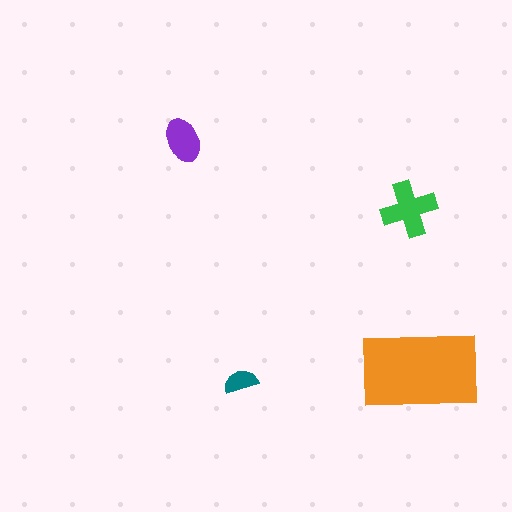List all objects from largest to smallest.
The orange rectangle, the green cross, the purple ellipse, the teal semicircle.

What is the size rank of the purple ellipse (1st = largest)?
3rd.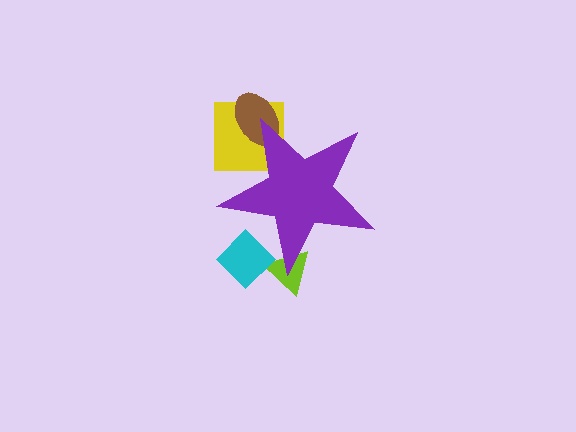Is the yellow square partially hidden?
Yes, the yellow square is partially hidden behind the purple star.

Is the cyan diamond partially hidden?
Yes, the cyan diamond is partially hidden behind the purple star.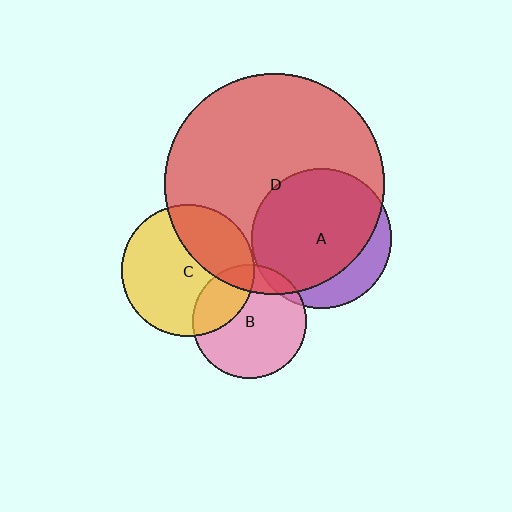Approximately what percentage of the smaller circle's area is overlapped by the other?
Approximately 30%.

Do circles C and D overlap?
Yes.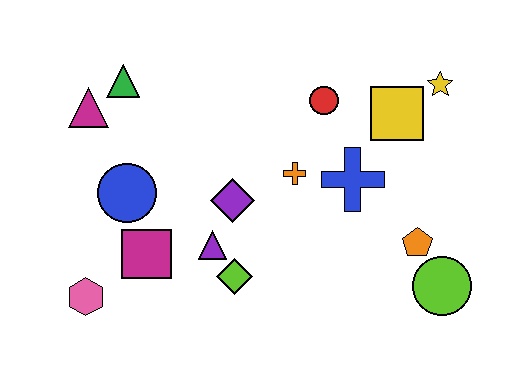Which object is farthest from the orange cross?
The pink hexagon is farthest from the orange cross.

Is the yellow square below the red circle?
Yes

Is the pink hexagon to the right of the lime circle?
No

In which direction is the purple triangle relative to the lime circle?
The purple triangle is to the left of the lime circle.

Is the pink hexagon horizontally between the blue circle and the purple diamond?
No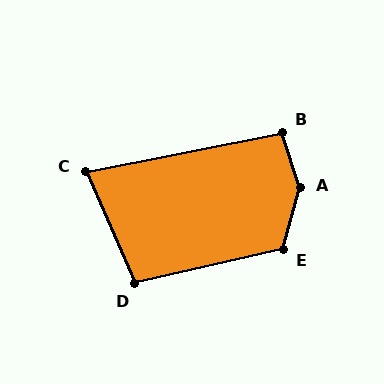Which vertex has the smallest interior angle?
C, at approximately 78 degrees.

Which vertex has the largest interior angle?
A, at approximately 147 degrees.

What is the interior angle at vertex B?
Approximately 97 degrees (obtuse).